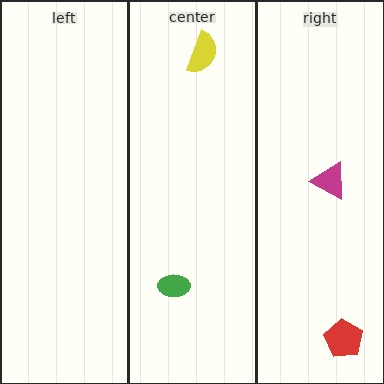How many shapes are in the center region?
2.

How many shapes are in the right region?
2.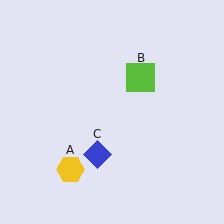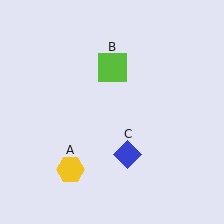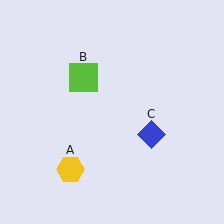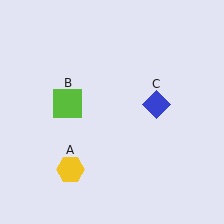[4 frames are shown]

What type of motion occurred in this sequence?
The lime square (object B), blue diamond (object C) rotated counterclockwise around the center of the scene.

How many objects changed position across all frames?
2 objects changed position: lime square (object B), blue diamond (object C).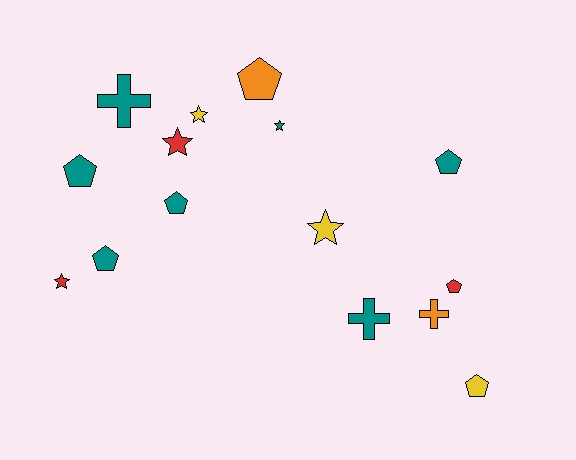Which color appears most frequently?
Teal, with 7 objects.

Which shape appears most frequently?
Pentagon, with 7 objects.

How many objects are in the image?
There are 15 objects.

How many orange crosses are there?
There is 1 orange cross.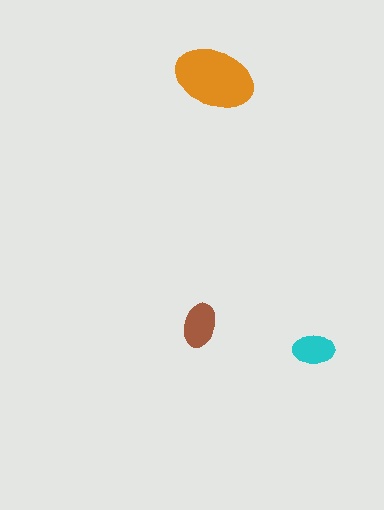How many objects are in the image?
There are 3 objects in the image.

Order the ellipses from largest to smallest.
the orange one, the brown one, the cyan one.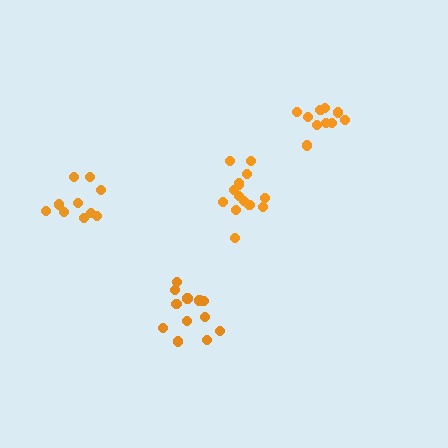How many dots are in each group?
Group 1: 10 dots, Group 2: 12 dots, Group 3: 14 dots, Group 4: 10 dots (46 total).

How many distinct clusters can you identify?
There are 4 distinct clusters.